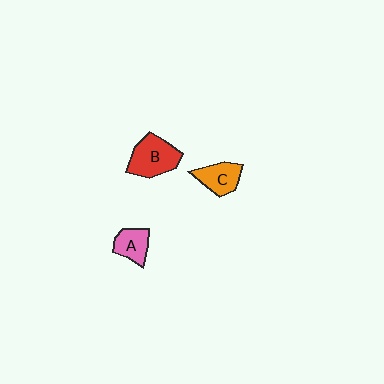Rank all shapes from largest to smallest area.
From largest to smallest: B (red), C (orange), A (pink).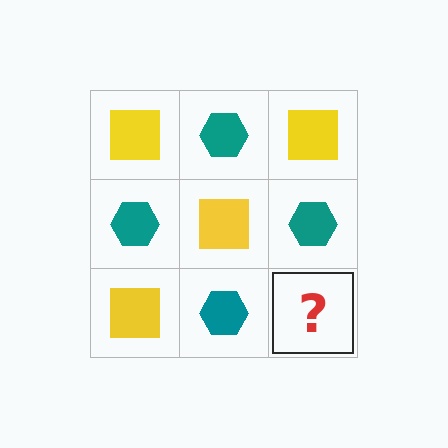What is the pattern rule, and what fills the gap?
The rule is that it alternates yellow square and teal hexagon in a checkerboard pattern. The gap should be filled with a yellow square.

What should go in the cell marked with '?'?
The missing cell should contain a yellow square.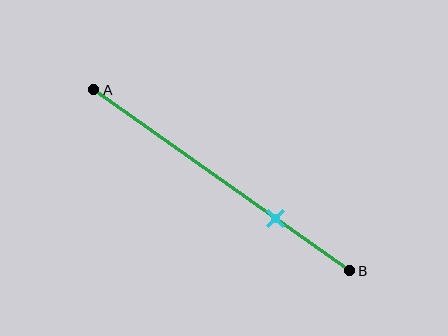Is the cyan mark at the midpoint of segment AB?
No, the mark is at about 70% from A, not at the 50% midpoint.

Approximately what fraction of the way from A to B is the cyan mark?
The cyan mark is approximately 70% of the way from A to B.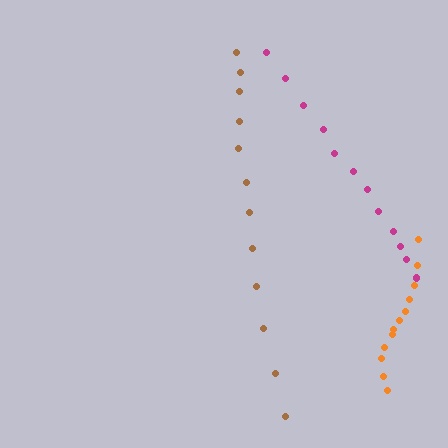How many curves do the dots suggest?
There are 3 distinct paths.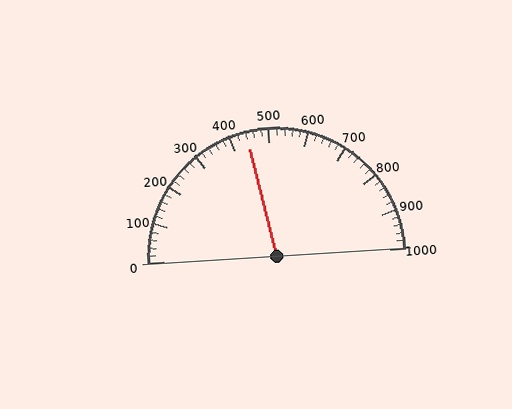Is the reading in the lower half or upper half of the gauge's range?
The reading is in the lower half of the range (0 to 1000).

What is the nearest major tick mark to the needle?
The nearest major tick mark is 400.